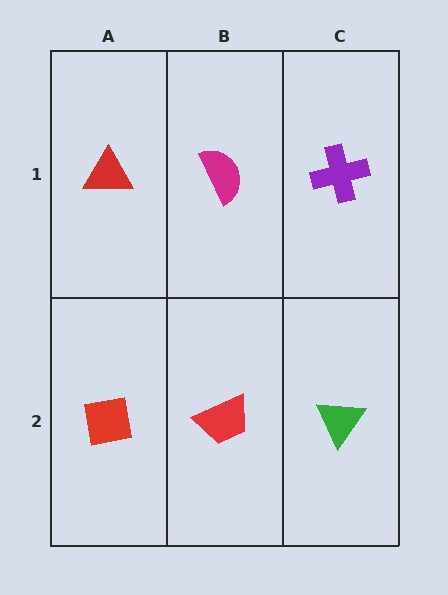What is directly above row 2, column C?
A purple cross.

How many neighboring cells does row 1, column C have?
2.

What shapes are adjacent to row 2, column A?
A red triangle (row 1, column A), a red trapezoid (row 2, column B).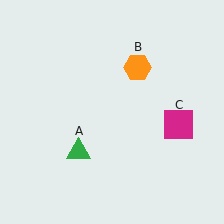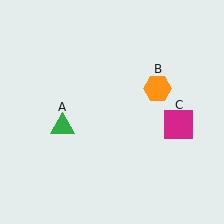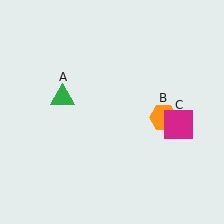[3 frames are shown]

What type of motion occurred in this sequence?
The green triangle (object A), orange hexagon (object B) rotated clockwise around the center of the scene.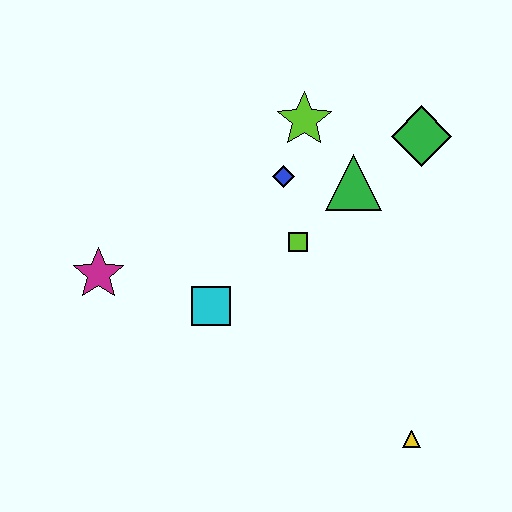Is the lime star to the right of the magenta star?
Yes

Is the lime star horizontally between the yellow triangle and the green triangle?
No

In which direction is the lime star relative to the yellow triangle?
The lime star is above the yellow triangle.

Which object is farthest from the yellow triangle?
The magenta star is farthest from the yellow triangle.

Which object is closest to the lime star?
The blue diamond is closest to the lime star.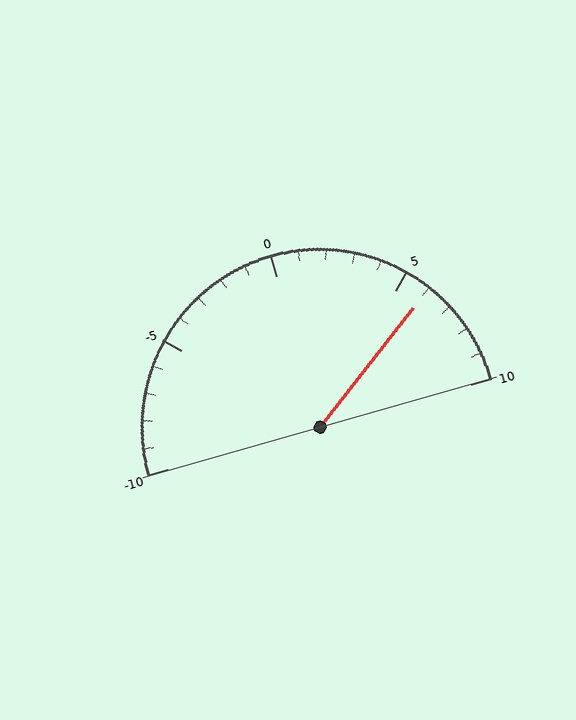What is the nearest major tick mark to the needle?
The nearest major tick mark is 5.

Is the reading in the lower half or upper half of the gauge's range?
The reading is in the upper half of the range (-10 to 10).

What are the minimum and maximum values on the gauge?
The gauge ranges from -10 to 10.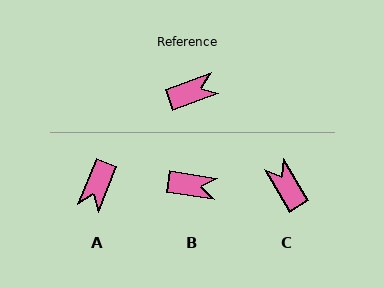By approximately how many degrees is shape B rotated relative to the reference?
Approximately 28 degrees clockwise.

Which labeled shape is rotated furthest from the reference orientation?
A, about 132 degrees away.